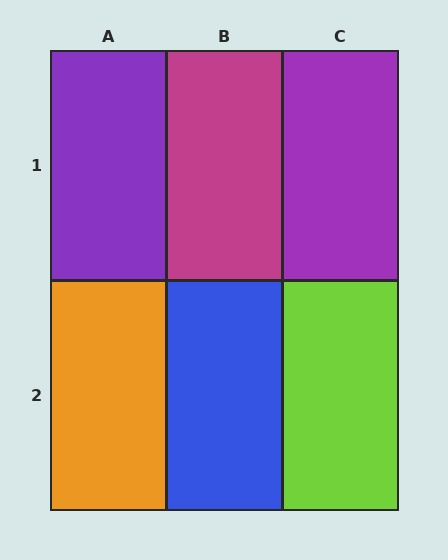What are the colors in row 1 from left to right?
Purple, magenta, purple.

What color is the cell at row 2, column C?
Lime.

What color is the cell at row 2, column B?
Blue.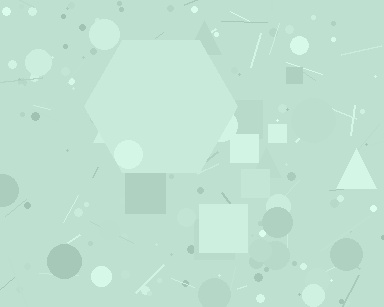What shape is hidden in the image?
A hexagon is hidden in the image.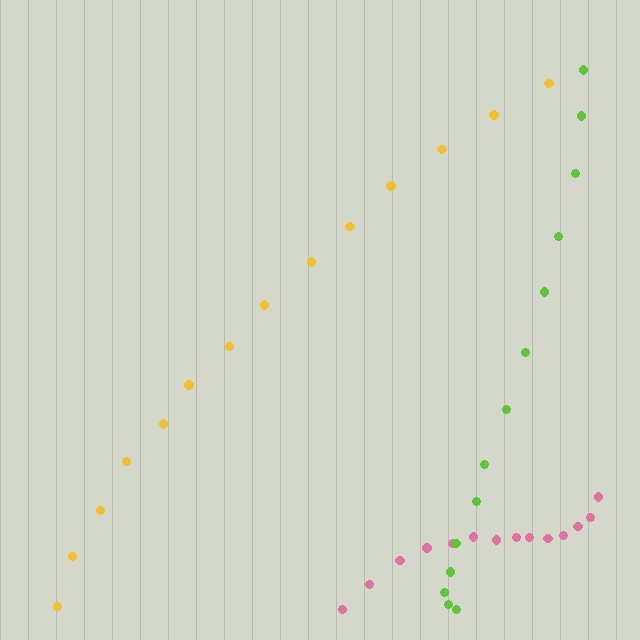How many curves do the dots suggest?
There are 3 distinct paths.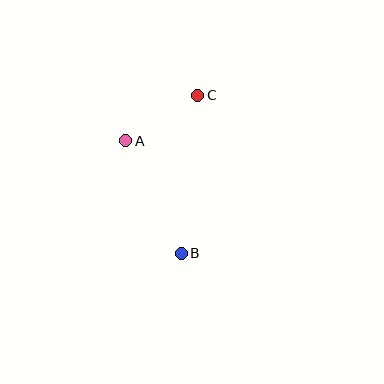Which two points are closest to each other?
Points A and C are closest to each other.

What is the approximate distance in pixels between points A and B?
The distance between A and B is approximately 125 pixels.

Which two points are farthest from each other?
Points B and C are farthest from each other.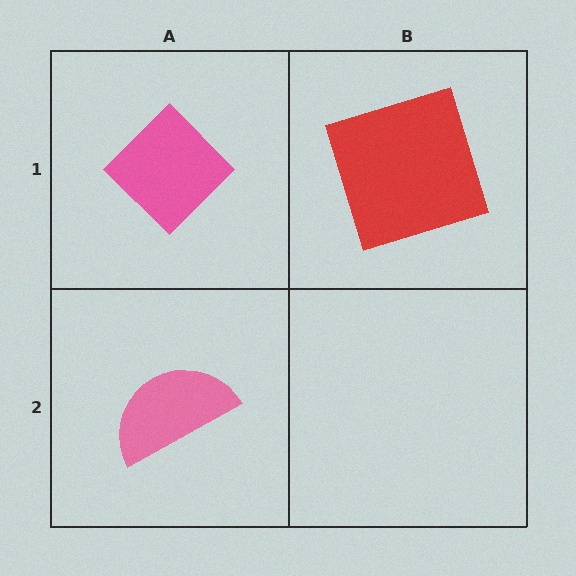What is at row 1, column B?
A red square.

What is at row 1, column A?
A pink diamond.